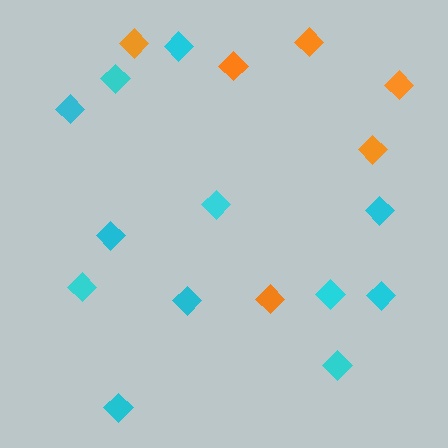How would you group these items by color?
There are 2 groups: one group of orange diamonds (6) and one group of cyan diamonds (12).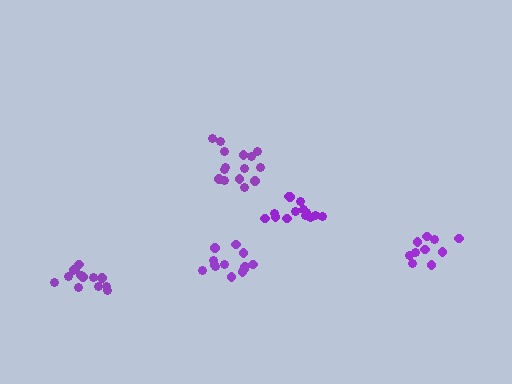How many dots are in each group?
Group 1: 13 dots, Group 2: 15 dots, Group 3: 14 dots, Group 4: 10 dots, Group 5: 13 dots (65 total).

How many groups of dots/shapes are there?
There are 5 groups.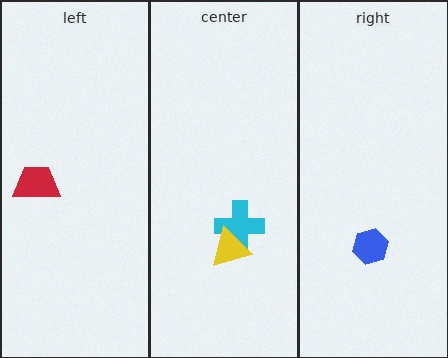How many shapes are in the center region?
2.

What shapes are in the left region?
The red trapezoid.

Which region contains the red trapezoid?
The left region.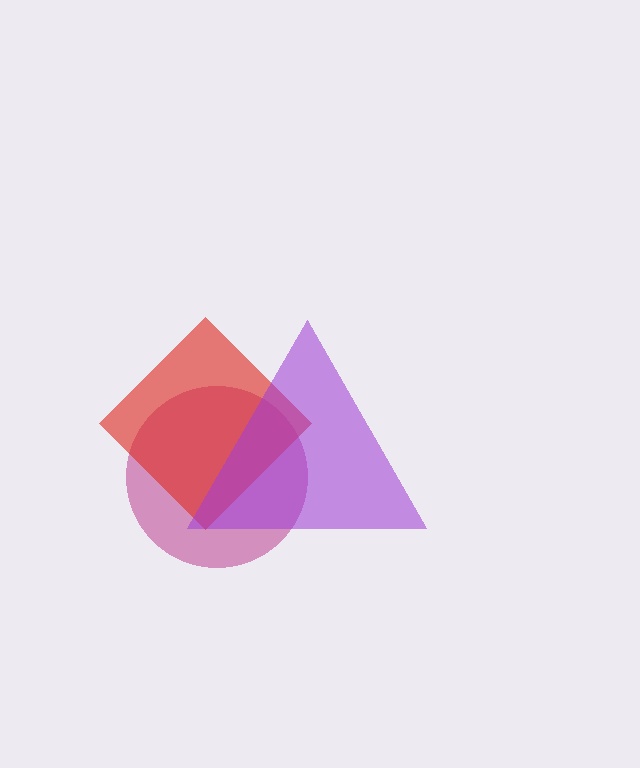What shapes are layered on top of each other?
The layered shapes are: a magenta circle, a red diamond, a purple triangle.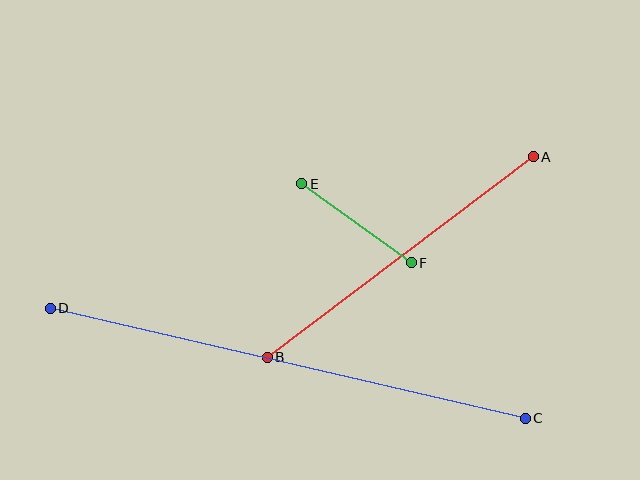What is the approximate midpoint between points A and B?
The midpoint is at approximately (400, 257) pixels.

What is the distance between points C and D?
The distance is approximately 487 pixels.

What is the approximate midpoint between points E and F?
The midpoint is at approximately (356, 223) pixels.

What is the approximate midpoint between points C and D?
The midpoint is at approximately (288, 363) pixels.